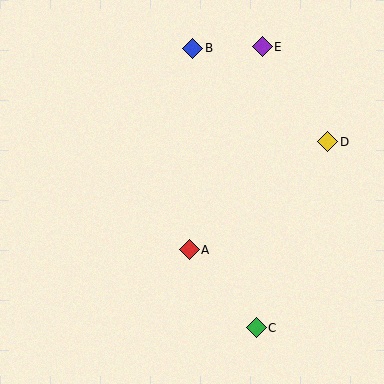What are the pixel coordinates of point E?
Point E is at (262, 47).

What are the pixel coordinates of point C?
Point C is at (256, 328).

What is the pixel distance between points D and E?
The distance between D and E is 115 pixels.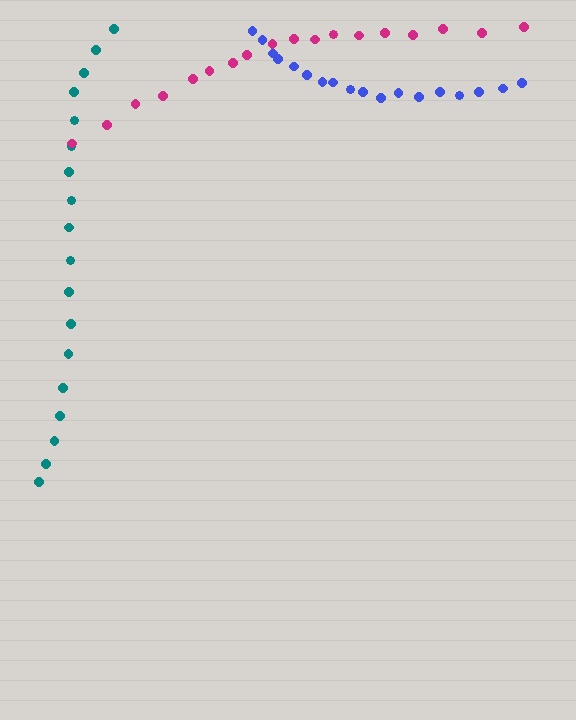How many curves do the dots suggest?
There are 3 distinct paths.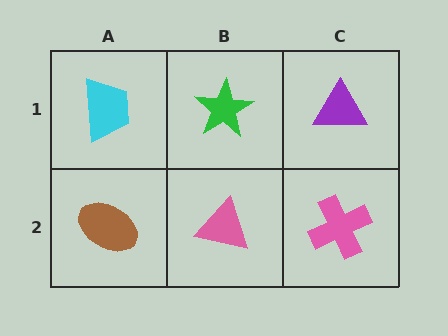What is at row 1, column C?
A purple triangle.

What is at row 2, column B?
A pink triangle.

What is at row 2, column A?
A brown ellipse.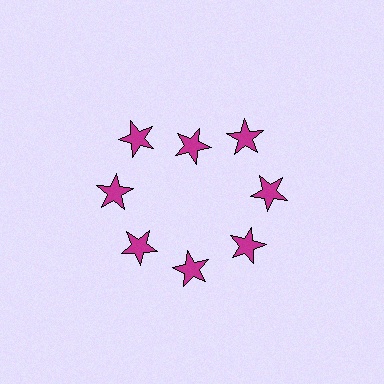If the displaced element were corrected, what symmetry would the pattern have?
It would have 8-fold rotational symmetry — the pattern would map onto itself every 45 degrees.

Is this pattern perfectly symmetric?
No. The 8 magenta stars are arranged in a ring, but one element near the 12 o'clock position is pulled inward toward the center, breaking the 8-fold rotational symmetry.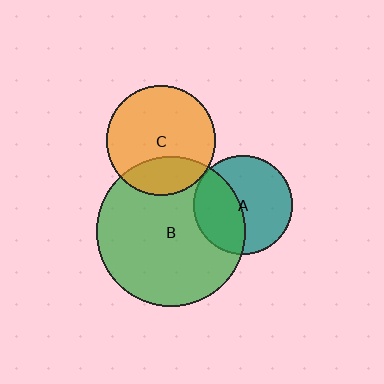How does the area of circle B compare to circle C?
Approximately 1.9 times.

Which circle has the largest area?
Circle B (green).